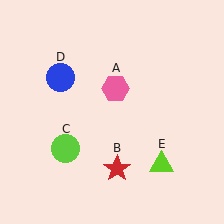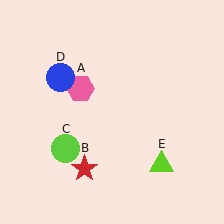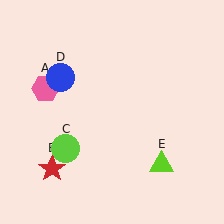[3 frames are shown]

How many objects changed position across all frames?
2 objects changed position: pink hexagon (object A), red star (object B).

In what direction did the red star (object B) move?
The red star (object B) moved left.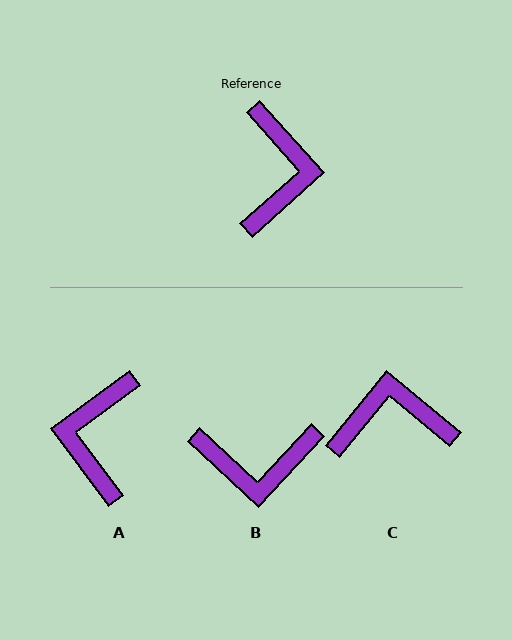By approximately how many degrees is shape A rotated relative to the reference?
Approximately 174 degrees counter-clockwise.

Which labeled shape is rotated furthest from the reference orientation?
A, about 174 degrees away.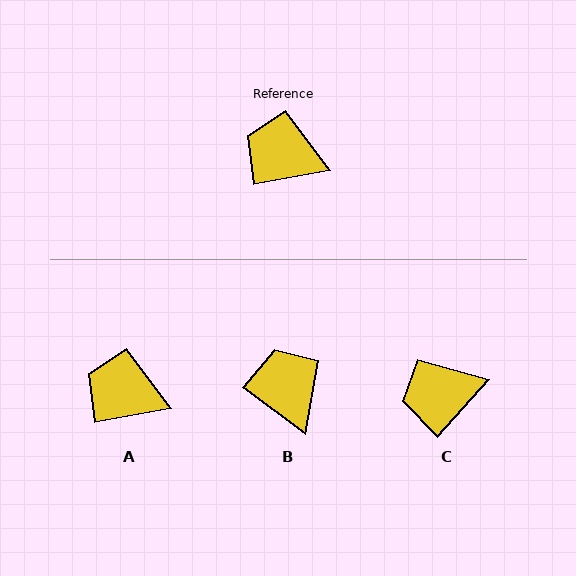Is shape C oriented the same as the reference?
No, it is off by about 38 degrees.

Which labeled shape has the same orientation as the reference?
A.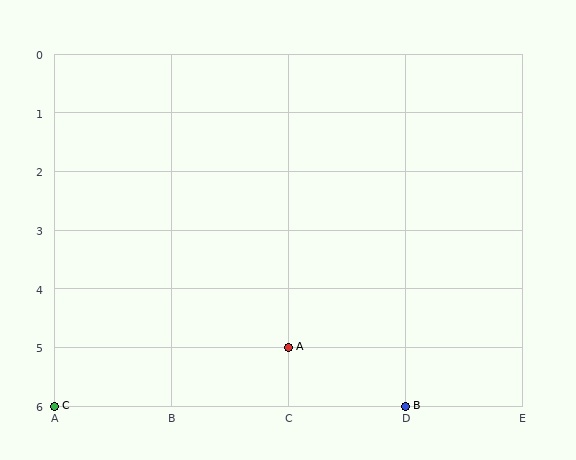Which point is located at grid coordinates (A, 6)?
Point C is at (A, 6).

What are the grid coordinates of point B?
Point B is at grid coordinates (D, 6).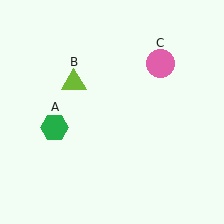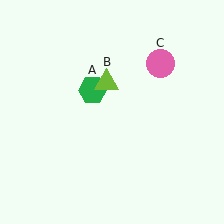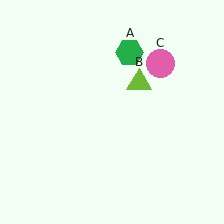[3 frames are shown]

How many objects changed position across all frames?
2 objects changed position: green hexagon (object A), lime triangle (object B).